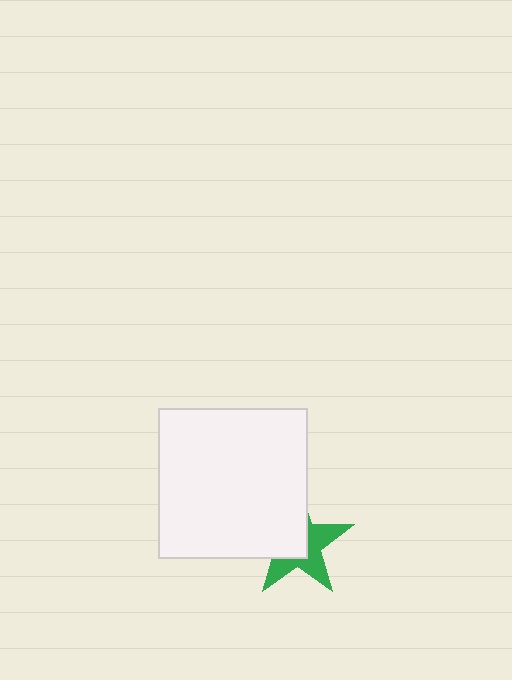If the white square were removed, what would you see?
You would see the complete green star.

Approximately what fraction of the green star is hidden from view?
Roughly 52% of the green star is hidden behind the white square.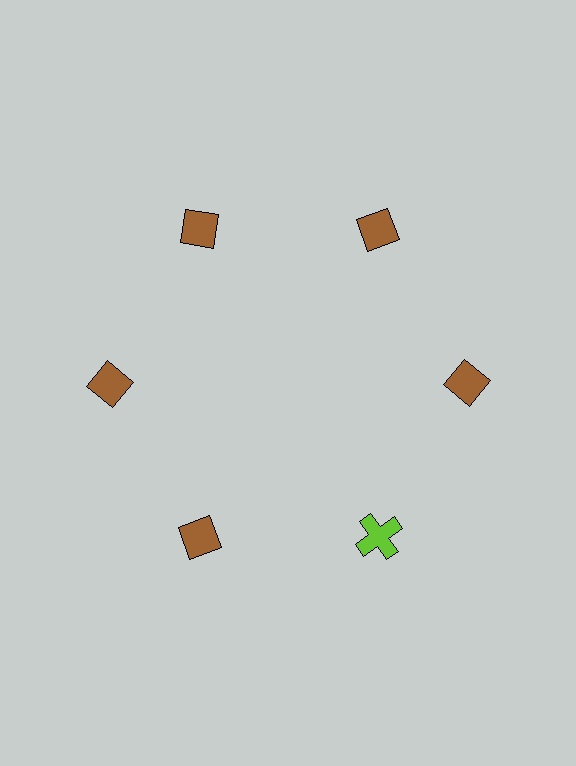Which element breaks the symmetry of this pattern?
The lime cross at roughly the 5 o'clock position breaks the symmetry. All other shapes are brown diamonds.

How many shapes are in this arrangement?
There are 6 shapes arranged in a ring pattern.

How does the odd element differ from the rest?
It differs in both color (lime instead of brown) and shape (cross instead of diamond).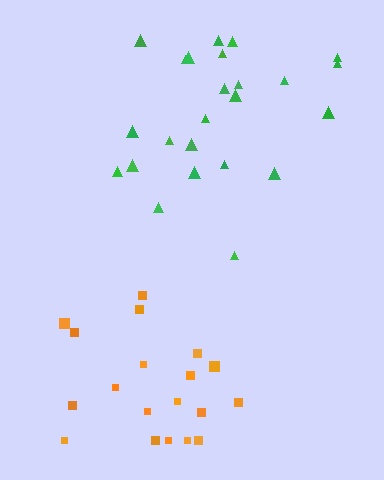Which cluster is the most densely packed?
Green.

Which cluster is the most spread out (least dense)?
Orange.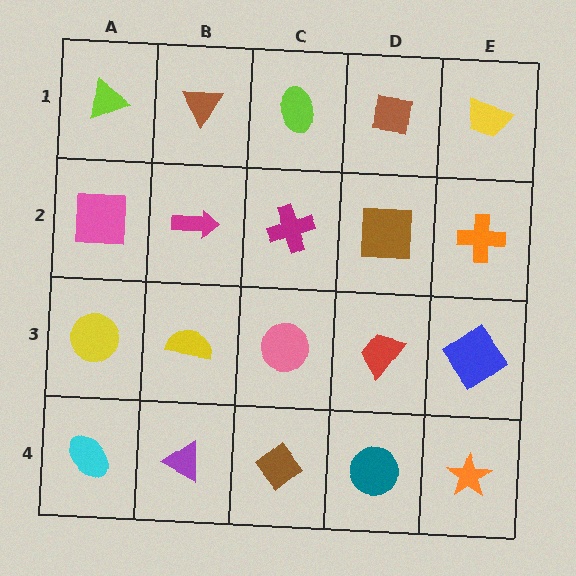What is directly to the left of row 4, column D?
A brown diamond.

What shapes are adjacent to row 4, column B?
A yellow semicircle (row 3, column B), a cyan ellipse (row 4, column A), a brown diamond (row 4, column C).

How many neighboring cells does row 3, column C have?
4.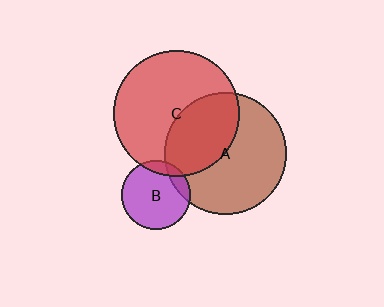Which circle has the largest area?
Circle C (red).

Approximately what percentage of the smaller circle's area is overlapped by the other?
Approximately 40%.